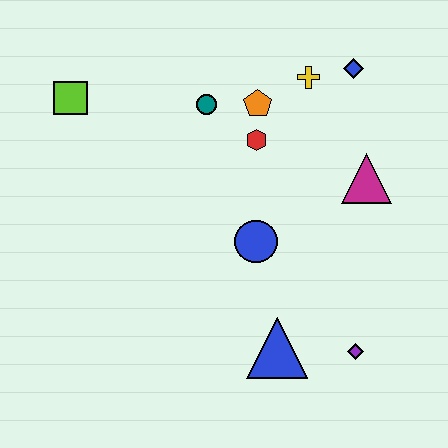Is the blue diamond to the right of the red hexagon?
Yes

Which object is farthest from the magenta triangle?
The lime square is farthest from the magenta triangle.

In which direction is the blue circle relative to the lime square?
The blue circle is to the right of the lime square.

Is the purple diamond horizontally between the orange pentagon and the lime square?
No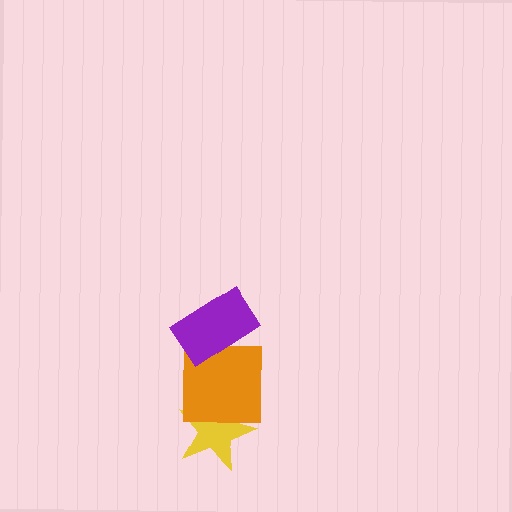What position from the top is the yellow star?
The yellow star is 3rd from the top.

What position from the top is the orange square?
The orange square is 2nd from the top.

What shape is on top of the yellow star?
The orange square is on top of the yellow star.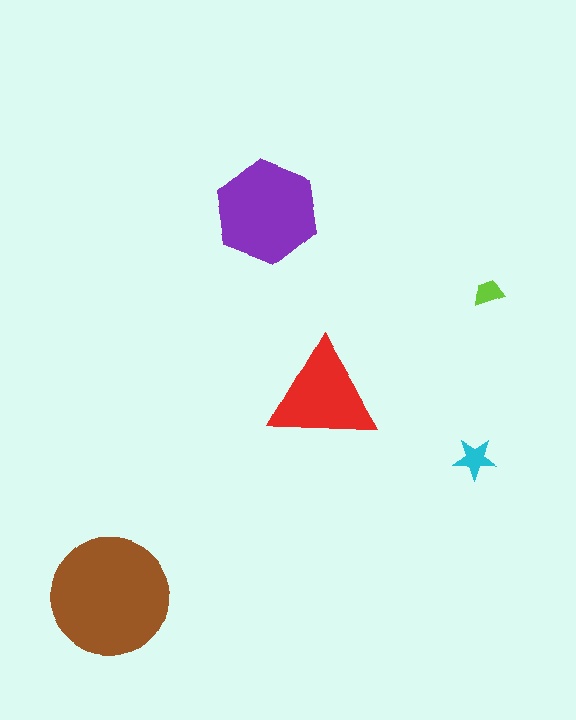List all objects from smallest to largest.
The lime trapezoid, the cyan star, the red triangle, the purple hexagon, the brown circle.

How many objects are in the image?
There are 5 objects in the image.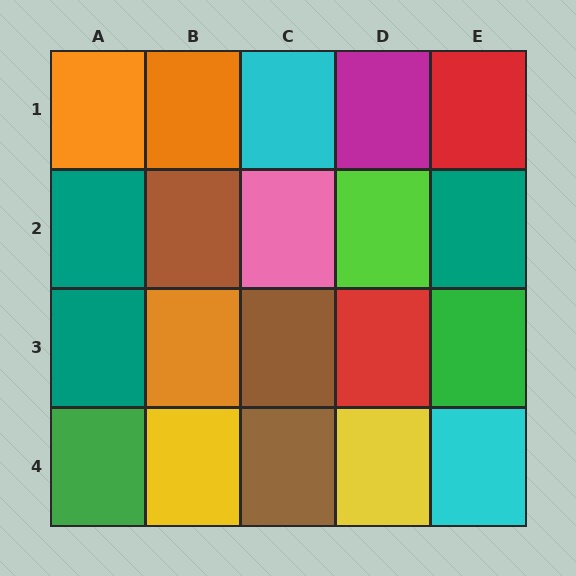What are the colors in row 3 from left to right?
Teal, orange, brown, red, green.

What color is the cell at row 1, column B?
Orange.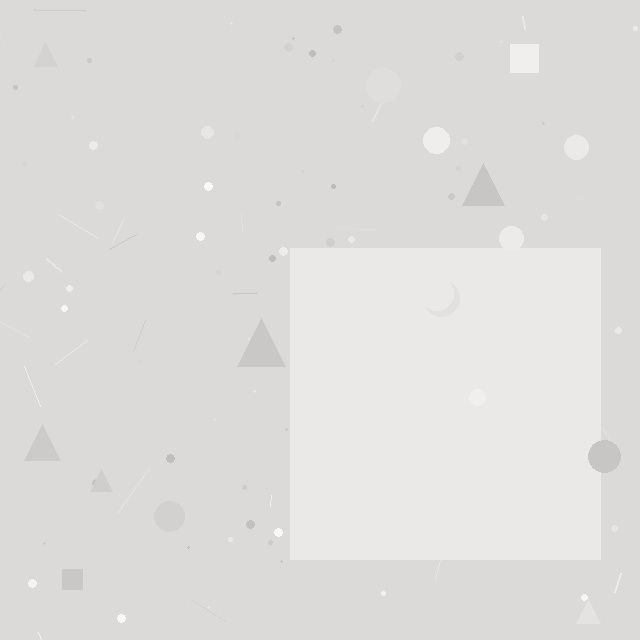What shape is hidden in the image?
A square is hidden in the image.